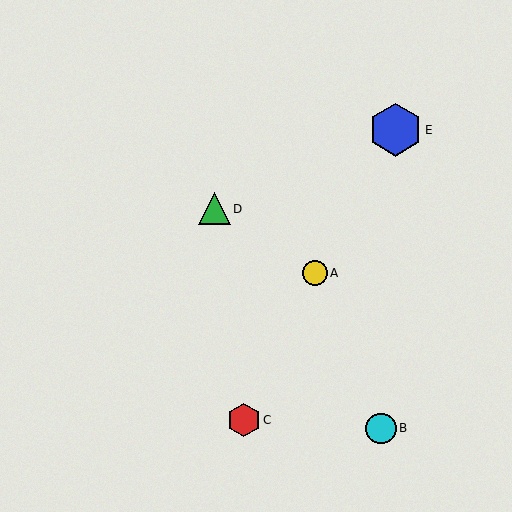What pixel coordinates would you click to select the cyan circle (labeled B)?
Click at (381, 428) to select the cyan circle B.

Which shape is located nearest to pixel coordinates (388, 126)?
The blue hexagon (labeled E) at (396, 130) is nearest to that location.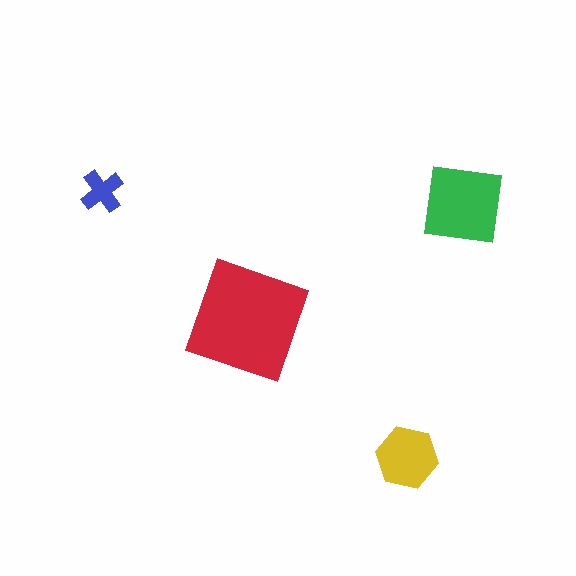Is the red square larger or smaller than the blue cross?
Larger.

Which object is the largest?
The red square.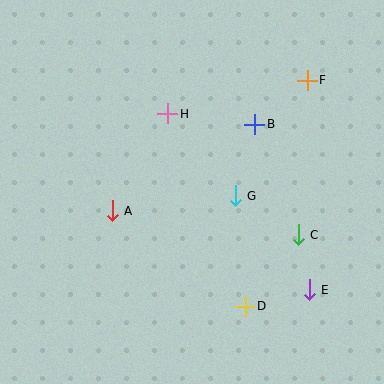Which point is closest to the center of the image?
Point G at (235, 196) is closest to the center.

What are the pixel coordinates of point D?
Point D is at (245, 306).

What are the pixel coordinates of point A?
Point A is at (112, 211).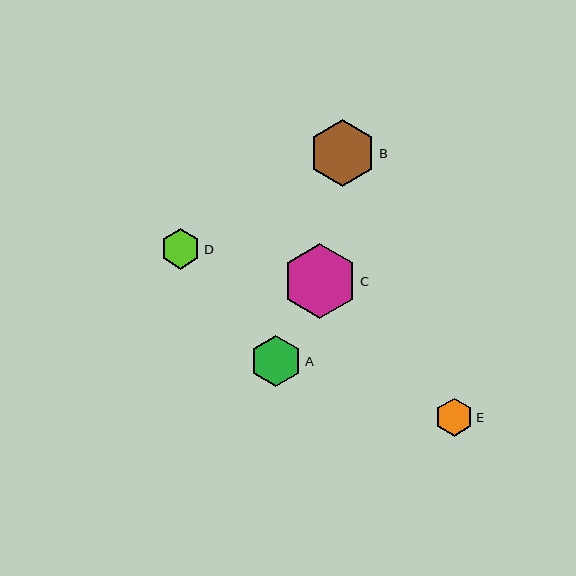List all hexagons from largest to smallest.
From largest to smallest: C, B, A, D, E.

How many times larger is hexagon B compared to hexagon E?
Hexagon B is approximately 1.7 times the size of hexagon E.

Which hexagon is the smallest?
Hexagon E is the smallest with a size of approximately 38 pixels.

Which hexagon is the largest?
Hexagon C is the largest with a size of approximately 74 pixels.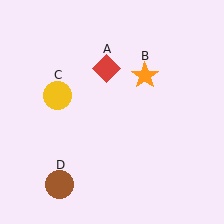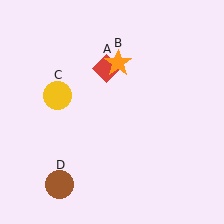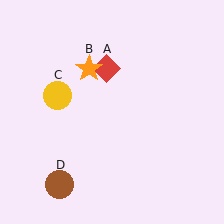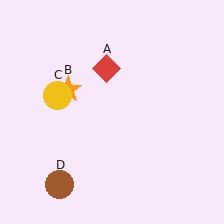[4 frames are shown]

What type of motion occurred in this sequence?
The orange star (object B) rotated counterclockwise around the center of the scene.